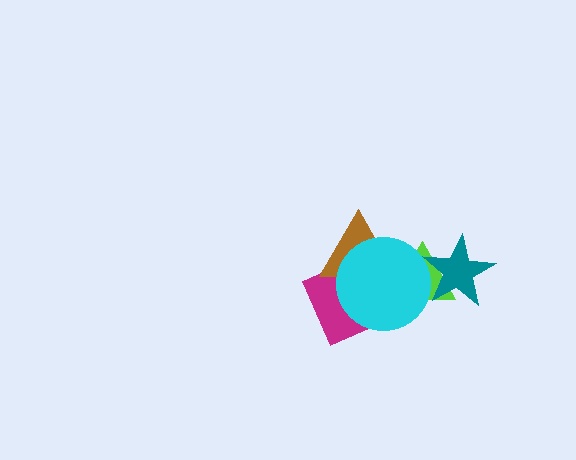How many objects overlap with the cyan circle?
4 objects overlap with the cyan circle.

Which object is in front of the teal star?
The cyan circle is in front of the teal star.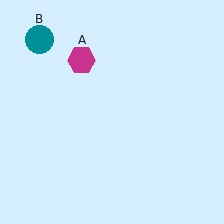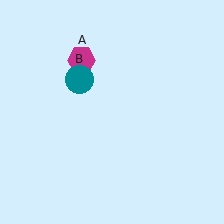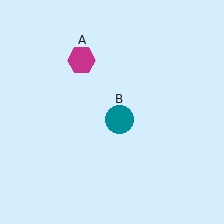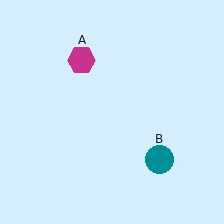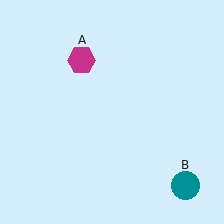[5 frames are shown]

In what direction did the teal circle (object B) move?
The teal circle (object B) moved down and to the right.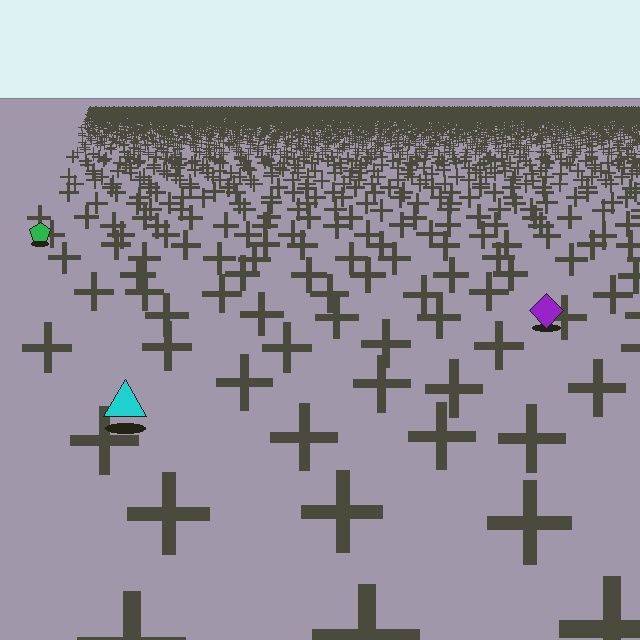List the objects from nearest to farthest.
From nearest to farthest: the cyan triangle, the purple diamond, the green pentagon.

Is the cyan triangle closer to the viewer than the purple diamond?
Yes. The cyan triangle is closer — you can tell from the texture gradient: the ground texture is coarser near it.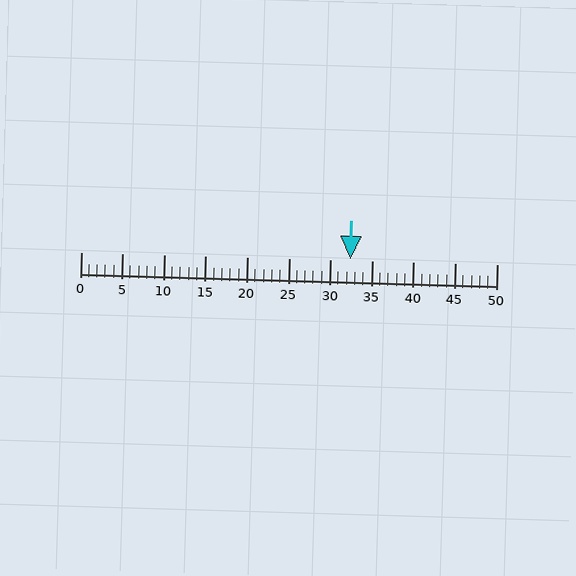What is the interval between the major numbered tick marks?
The major tick marks are spaced 5 units apart.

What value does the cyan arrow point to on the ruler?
The cyan arrow points to approximately 32.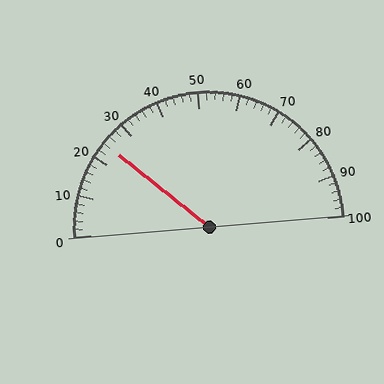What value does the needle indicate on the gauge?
The needle indicates approximately 24.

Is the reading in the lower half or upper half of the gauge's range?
The reading is in the lower half of the range (0 to 100).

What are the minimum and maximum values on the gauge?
The gauge ranges from 0 to 100.